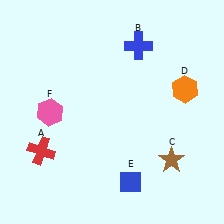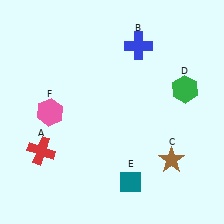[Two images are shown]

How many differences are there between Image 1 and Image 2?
There are 2 differences between the two images.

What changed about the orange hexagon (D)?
In Image 1, D is orange. In Image 2, it changed to green.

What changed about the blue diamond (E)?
In Image 1, E is blue. In Image 2, it changed to teal.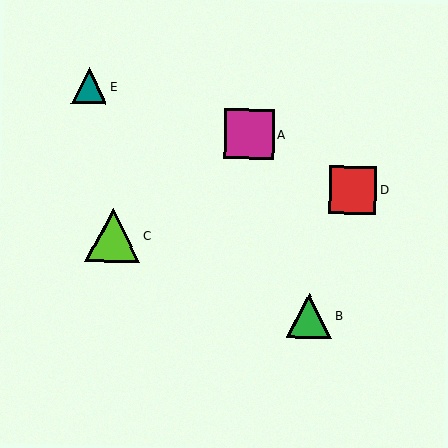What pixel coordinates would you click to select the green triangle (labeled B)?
Click at (309, 316) to select the green triangle B.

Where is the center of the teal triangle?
The center of the teal triangle is at (89, 86).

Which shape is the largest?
The lime triangle (labeled C) is the largest.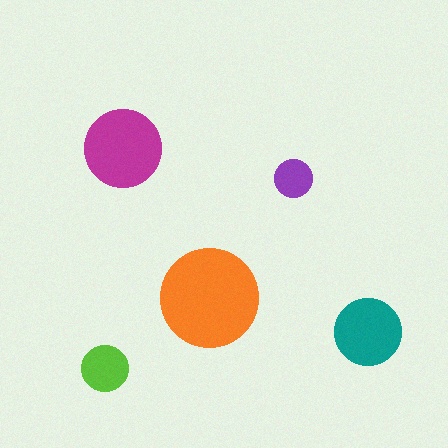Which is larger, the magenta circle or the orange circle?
The orange one.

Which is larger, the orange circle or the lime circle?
The orange one.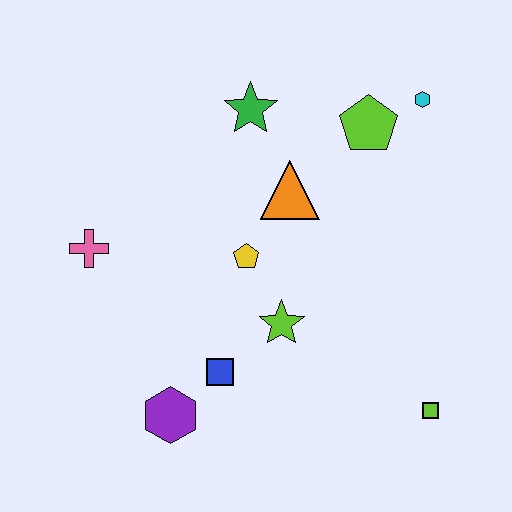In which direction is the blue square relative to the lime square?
The blue square is to the left of the lime square.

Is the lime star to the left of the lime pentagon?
Yes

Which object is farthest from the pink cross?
The lime square is farthest from the pink cross.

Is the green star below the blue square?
No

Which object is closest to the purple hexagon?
The blue square is closest to the purple hexagon.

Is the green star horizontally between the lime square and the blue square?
Yes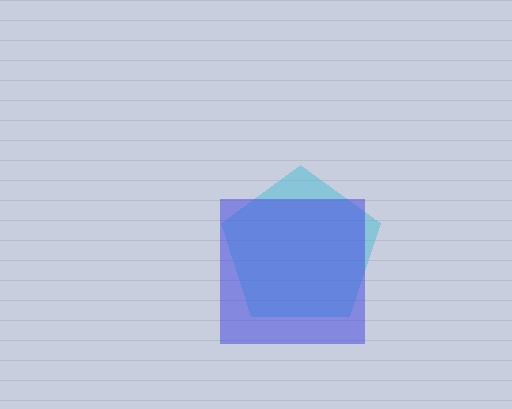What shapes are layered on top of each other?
The layered shapes are: a cyan pentagon, a blue square.